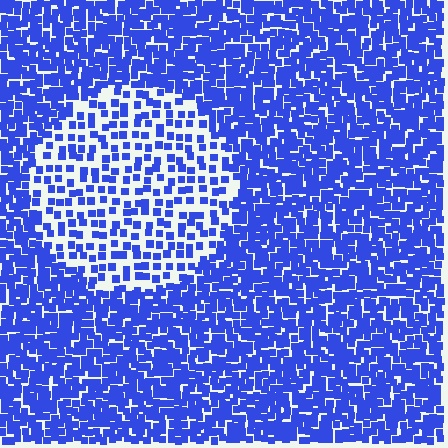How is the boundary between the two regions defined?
The boundary is defined by a change in element density (approximately 2.3x ratio). All elements are the same color, size, and shape.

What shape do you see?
I see a circle.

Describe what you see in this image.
The image contains small blue elements arranged at two different densities. A circle-shaped region is visible where the elements are less densely packed than the surrounding area.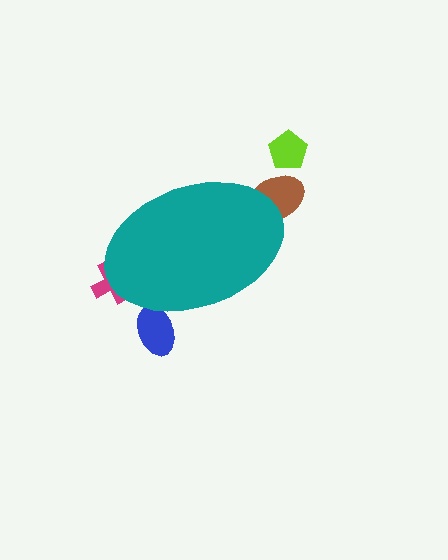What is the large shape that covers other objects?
A teal ellipse.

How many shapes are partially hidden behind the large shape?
3 shapes are partially hidden.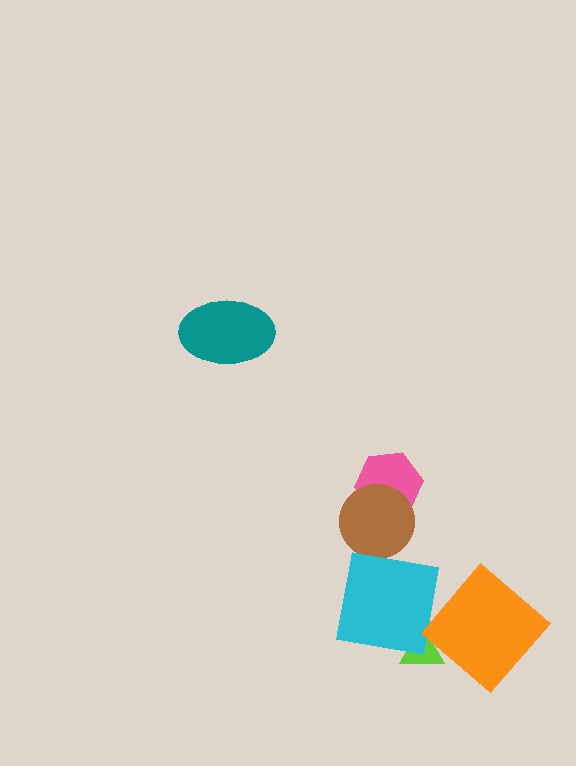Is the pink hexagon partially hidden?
Yes, it is partially covered by another shape.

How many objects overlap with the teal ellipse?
0 objects overlap with the teal ellipse.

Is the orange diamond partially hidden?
No, no other shape covers it.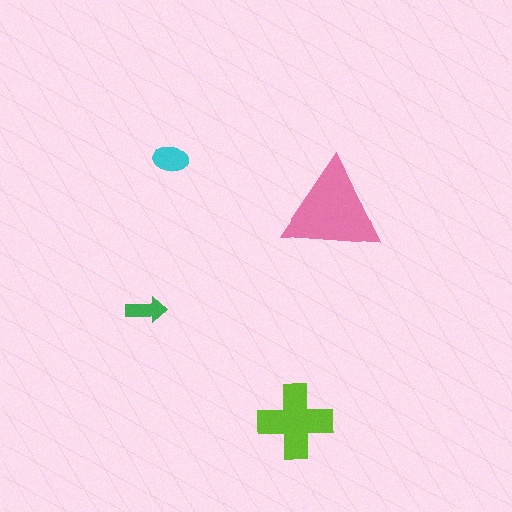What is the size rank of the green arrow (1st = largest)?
4th.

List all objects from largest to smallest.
The pink triangle, the lime cross, the cyan ellipse, the green arrow.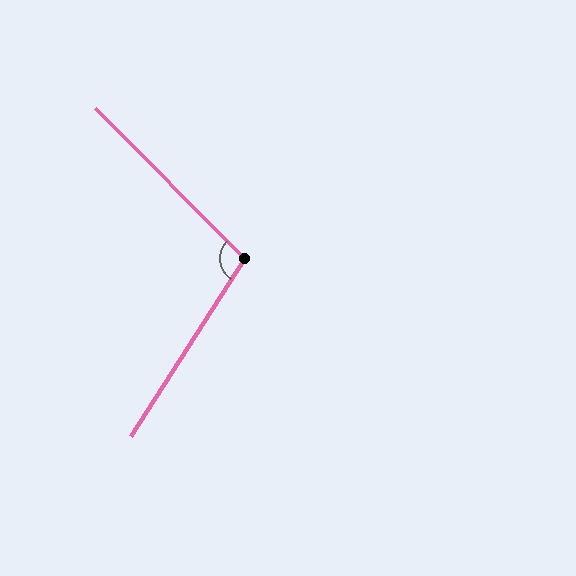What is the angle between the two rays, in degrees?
Approximately 102 degrees.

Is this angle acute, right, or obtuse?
It is obtuse.